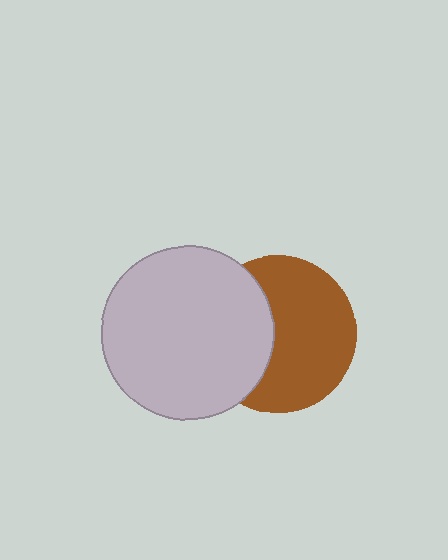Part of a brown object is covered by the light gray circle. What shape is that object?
It is a circle.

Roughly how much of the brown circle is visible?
About half of it is visible (roughly 62%).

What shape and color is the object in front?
The object in front is a light gray circle.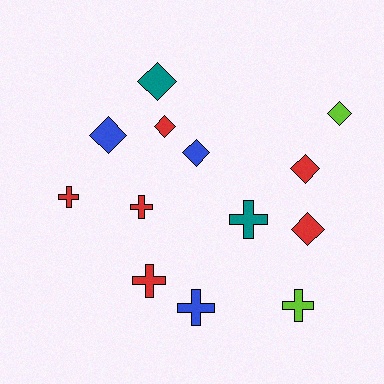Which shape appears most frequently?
Diamond, with 7 objects.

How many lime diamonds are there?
There is 1 lime diamond.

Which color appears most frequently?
Red, with 6 objects.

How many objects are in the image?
There are 13 objects.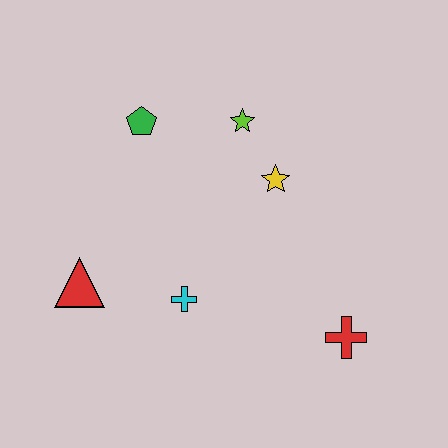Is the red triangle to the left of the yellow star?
Yes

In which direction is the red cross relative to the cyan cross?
The red cross is to the right of the cyan cross.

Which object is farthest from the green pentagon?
The red cross is farthest from the green pentagon.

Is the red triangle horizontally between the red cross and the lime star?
No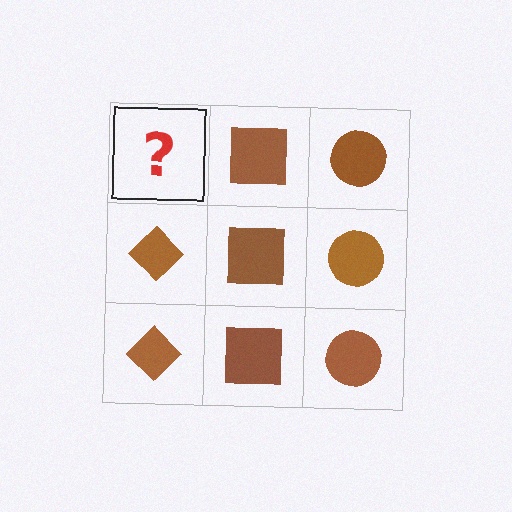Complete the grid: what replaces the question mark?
The question mark should be replaced with a brown diamond.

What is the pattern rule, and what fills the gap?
The rule is that each column has a consistent shape. The gap should be filled with a brown diamond.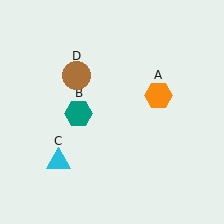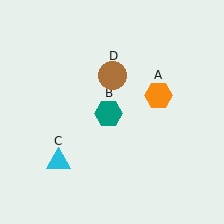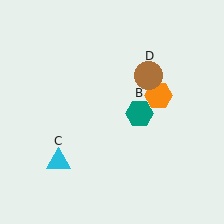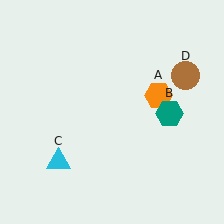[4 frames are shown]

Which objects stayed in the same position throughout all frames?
Orange hexagon (object A) and cyan triangle (object C) remained stationary.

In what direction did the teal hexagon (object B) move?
The teal hexagon (object B) moved right.